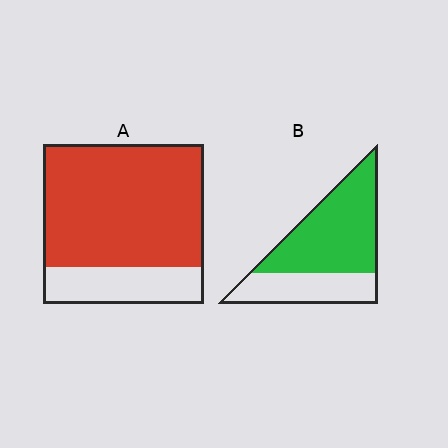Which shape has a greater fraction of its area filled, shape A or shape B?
Shape A.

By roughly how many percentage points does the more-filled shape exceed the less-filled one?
By roughly 10 percentage points (A over B).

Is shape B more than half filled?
Yes.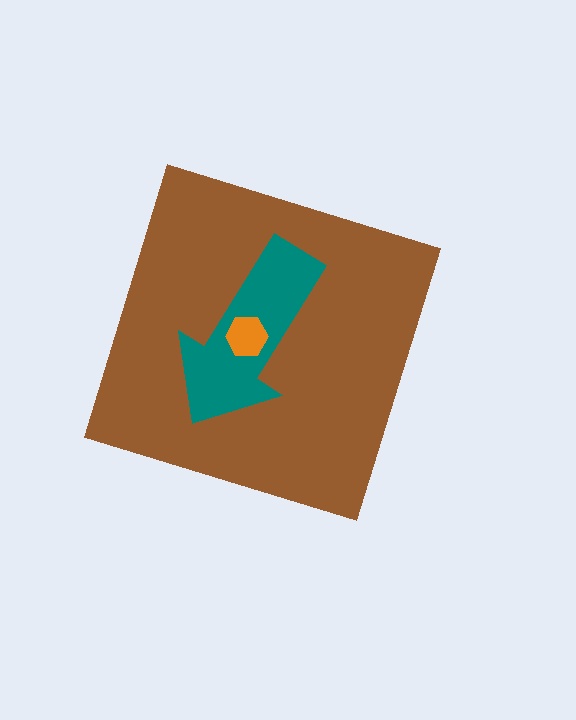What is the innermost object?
The orange hexagon.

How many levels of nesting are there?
3.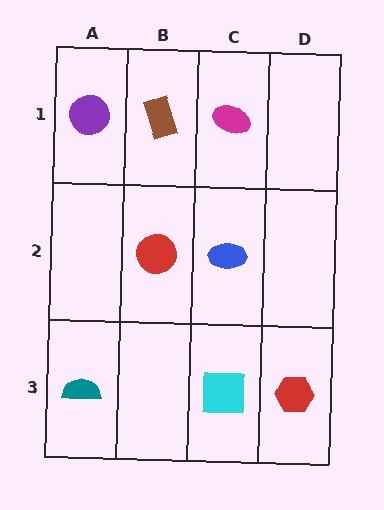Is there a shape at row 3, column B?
No, that cell is empty.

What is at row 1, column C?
A magenta ellipse.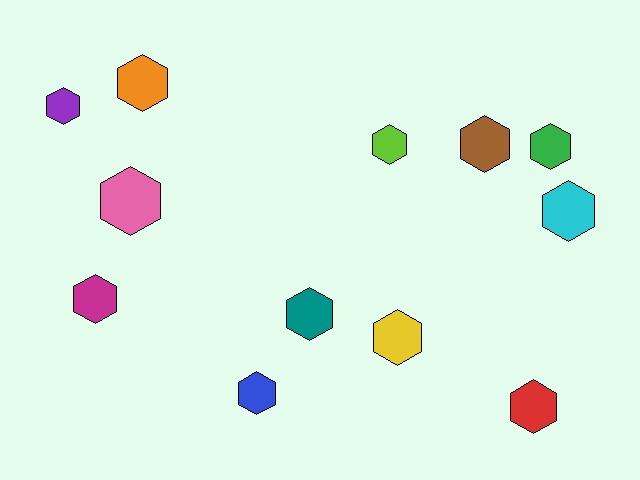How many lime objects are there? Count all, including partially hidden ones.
There is 1 lime object.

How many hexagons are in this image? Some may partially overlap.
There are 12 hexagons.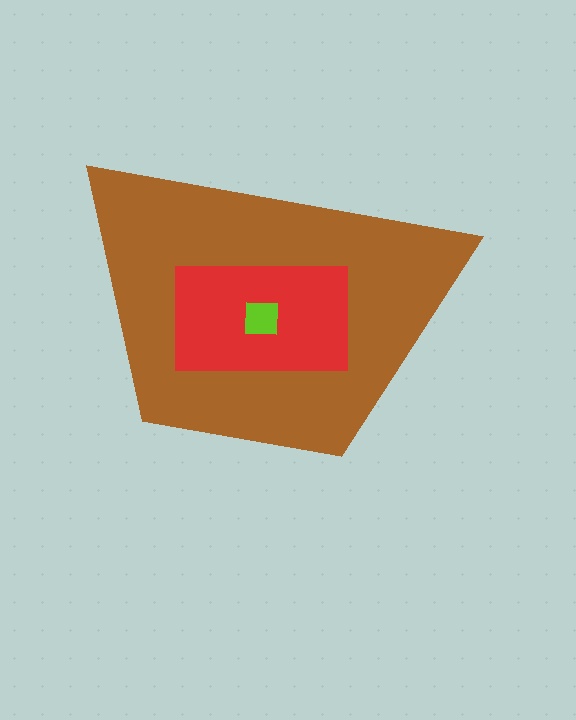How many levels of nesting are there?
3.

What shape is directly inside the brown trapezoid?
The red rectangle.